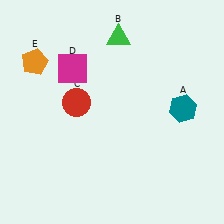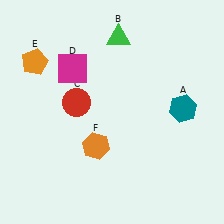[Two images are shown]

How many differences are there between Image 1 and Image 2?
There is 1 difference between the two images.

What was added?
An orange hexagon (F) was added in Image 2.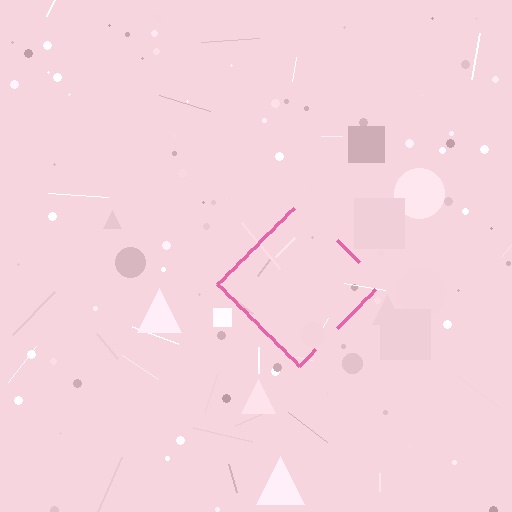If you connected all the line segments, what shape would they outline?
They would outline a diamond.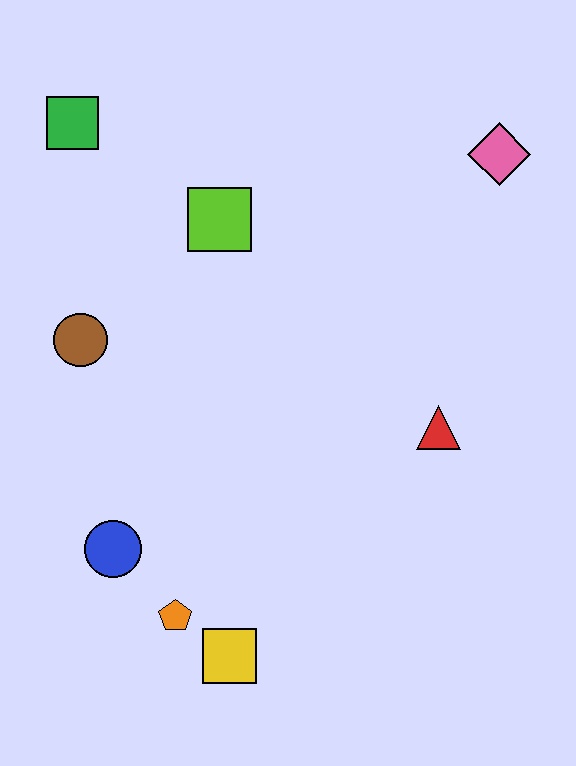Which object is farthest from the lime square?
The yellow square is farthest from the lime square.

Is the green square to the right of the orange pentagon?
No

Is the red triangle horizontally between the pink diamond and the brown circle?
Yes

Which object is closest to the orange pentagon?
The yellow square is closest to the orange pentagon.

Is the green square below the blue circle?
No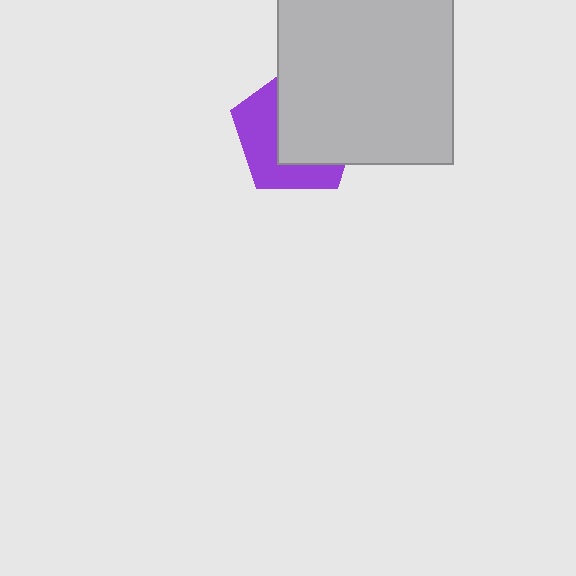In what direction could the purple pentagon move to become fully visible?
The purple pentagon could move left. That would shift it out from behind the light gray rectangle entirely.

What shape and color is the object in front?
The object in front is a light gray rectangle.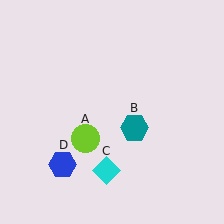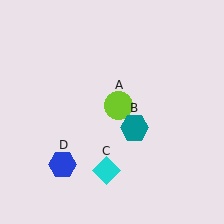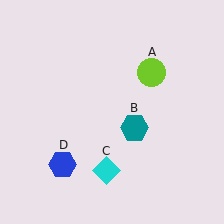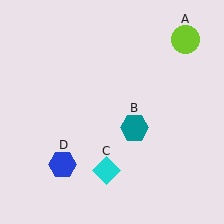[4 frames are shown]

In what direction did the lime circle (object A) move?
The lime circle (object A) moved up and to the right.